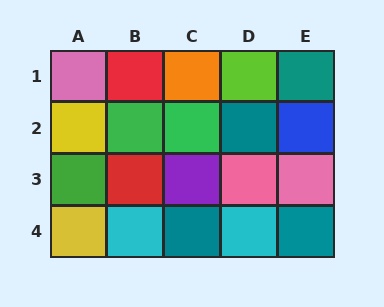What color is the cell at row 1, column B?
Red.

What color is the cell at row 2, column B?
Green.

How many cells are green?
3 cells are green.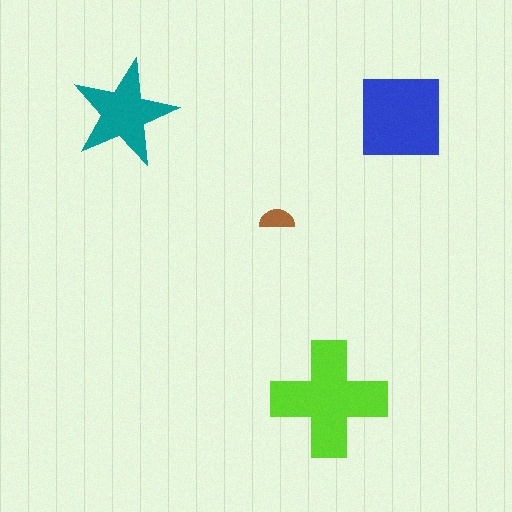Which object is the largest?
The lime cross.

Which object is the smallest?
The brown semicircle.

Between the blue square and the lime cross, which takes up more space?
The lime cross.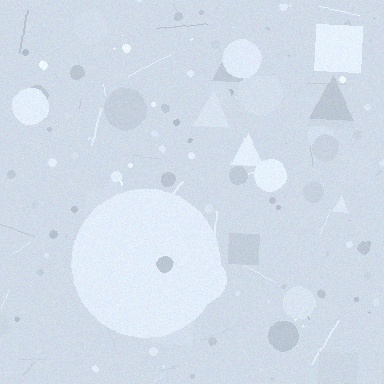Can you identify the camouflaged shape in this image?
The camouflaged shape is a circle.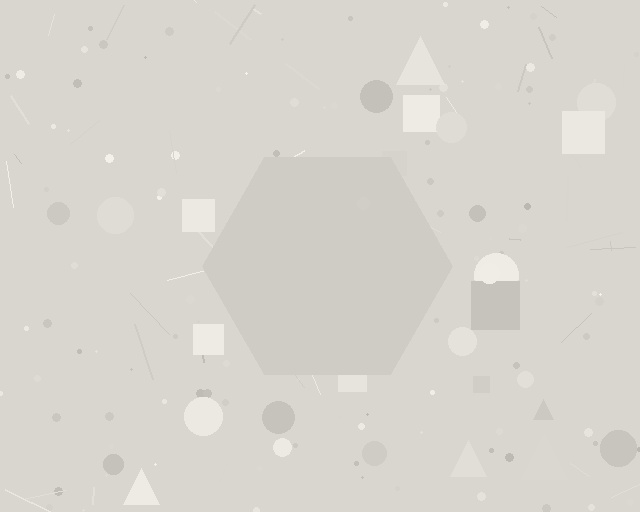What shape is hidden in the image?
A hexagon is hidden in the image.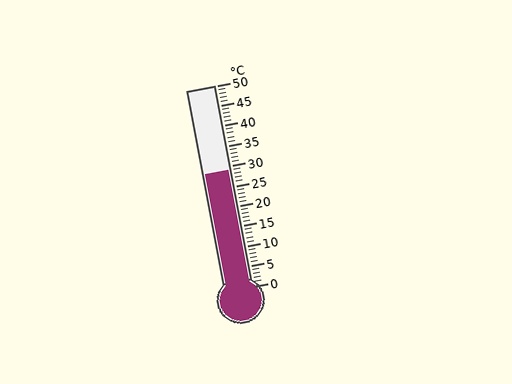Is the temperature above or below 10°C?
The temperature is above 10°C.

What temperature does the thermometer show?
The thermometer shows approximately 29°C.